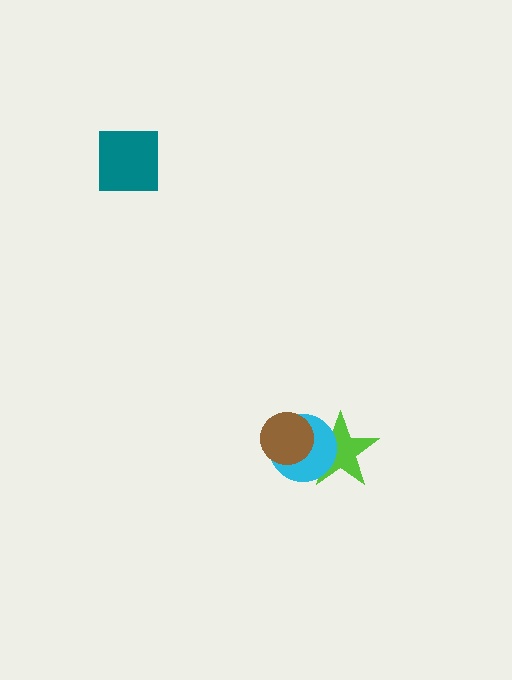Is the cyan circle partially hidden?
Yes, it is partially covered by another shape.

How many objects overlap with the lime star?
2 objects overlap with the lime star.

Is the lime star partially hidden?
Yes, it is partially covered by another shape.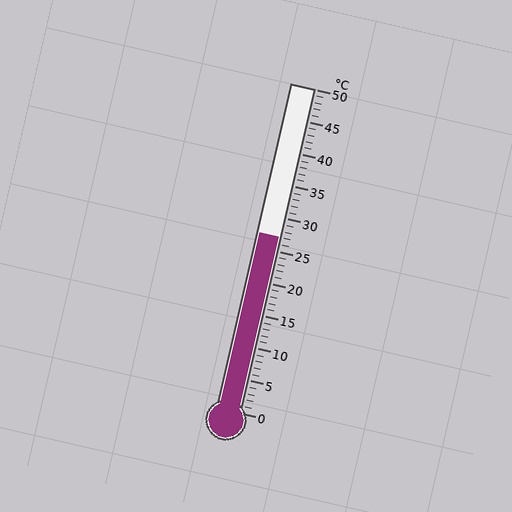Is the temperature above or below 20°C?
The temperature is above 20°C.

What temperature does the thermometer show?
The thermometer shows approximately 27°C.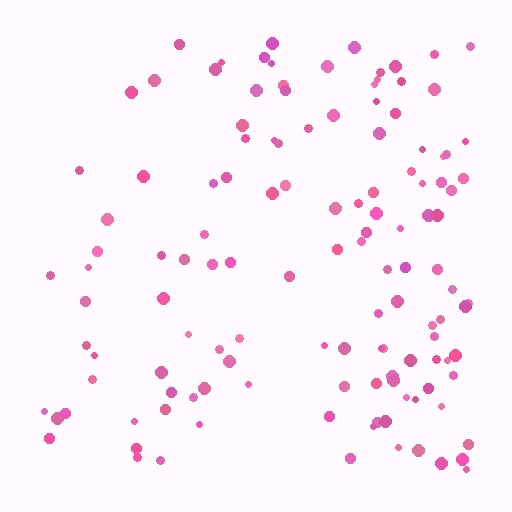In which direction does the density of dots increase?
From left to right, with the right side densest.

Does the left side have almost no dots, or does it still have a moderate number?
Still a moderate number, just noticeably fewer than the right.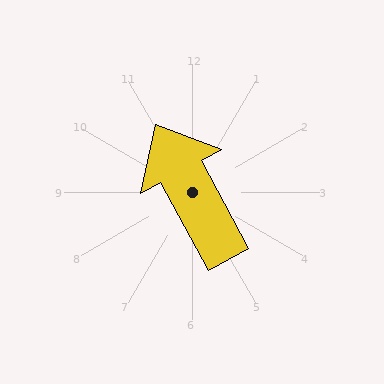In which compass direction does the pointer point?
Northwest.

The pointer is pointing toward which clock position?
Roughly 11 o'clock.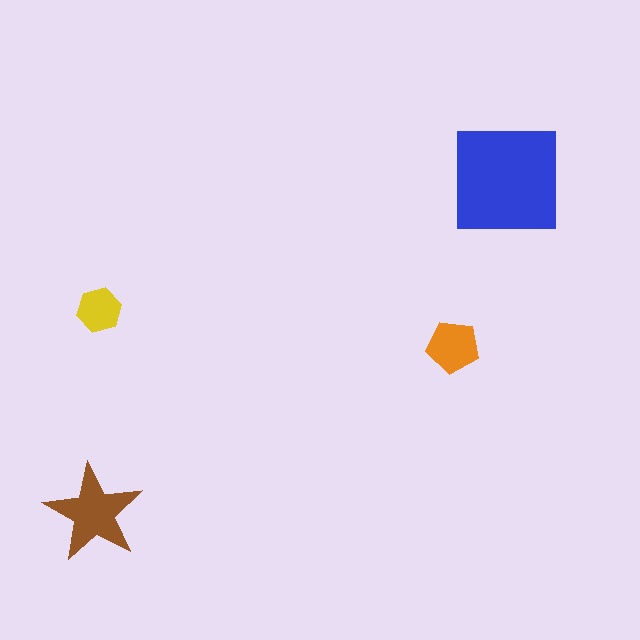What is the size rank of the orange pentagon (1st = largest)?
3rd.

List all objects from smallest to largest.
The yellow hexagon, the orange pentagon, the brown star, the blue square.